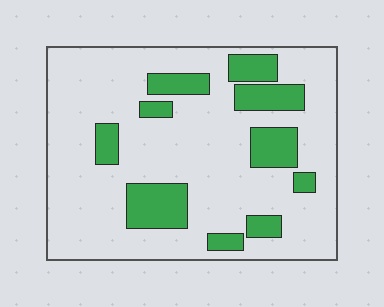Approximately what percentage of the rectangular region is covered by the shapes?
Approximately 20%.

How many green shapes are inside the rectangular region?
10.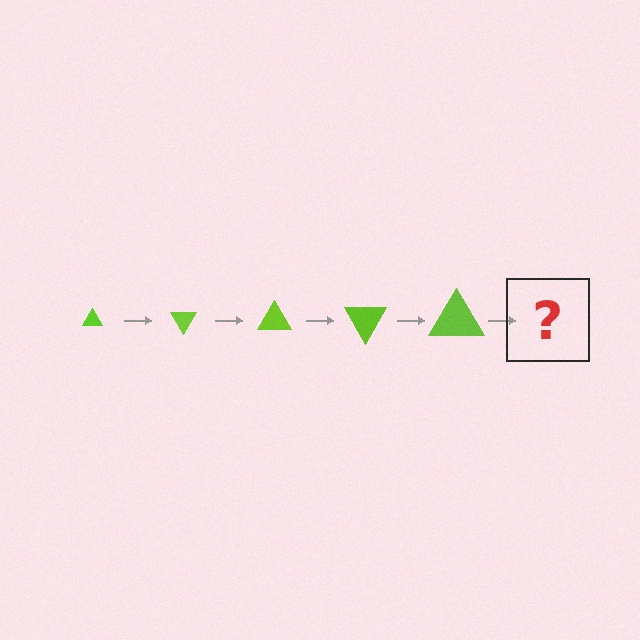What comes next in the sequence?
The next element should be a triangle, larger than the previous one and rotated 300 degrees from the start.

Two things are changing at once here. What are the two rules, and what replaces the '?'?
The two rules are that the triangle grows larger each step and it rotates 60 degrees each step. The '?' should be a triangle, larger than the previous one and rotated 300 degrees from the start.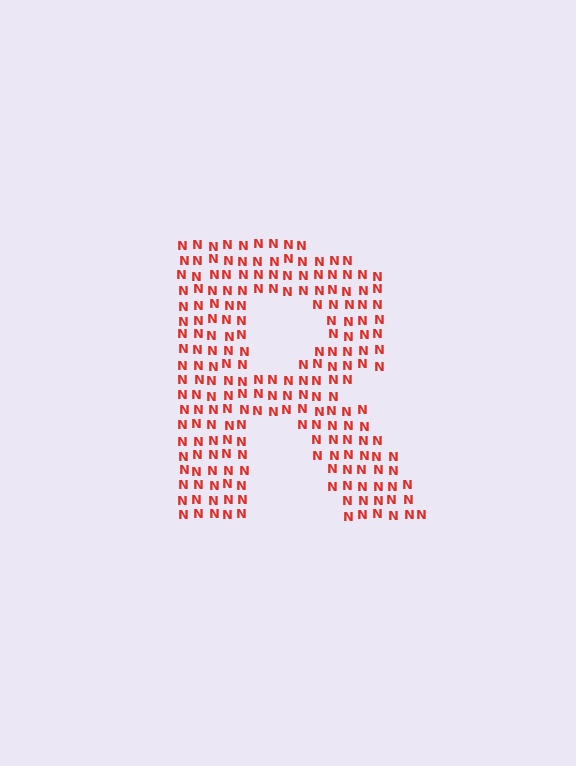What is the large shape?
The large shape is the letter R.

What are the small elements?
The small elements are letter N's.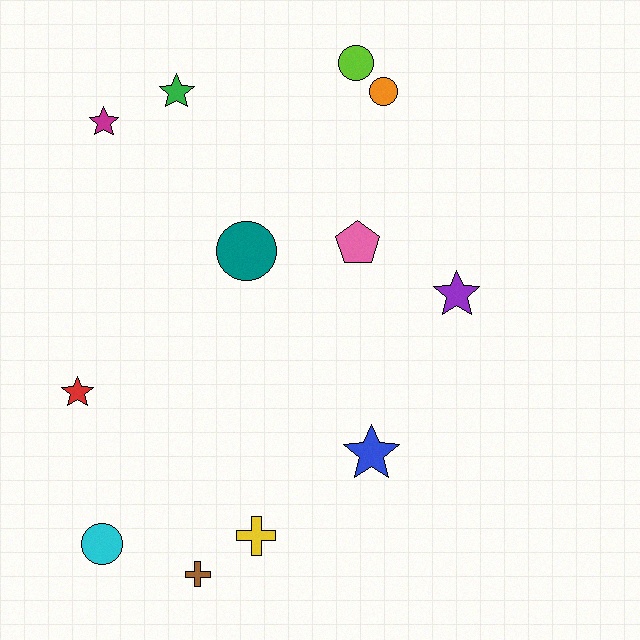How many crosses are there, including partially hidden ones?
There are 2 crosses.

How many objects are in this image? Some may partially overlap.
There are 12 objects.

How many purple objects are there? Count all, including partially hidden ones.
There is 1 purple object.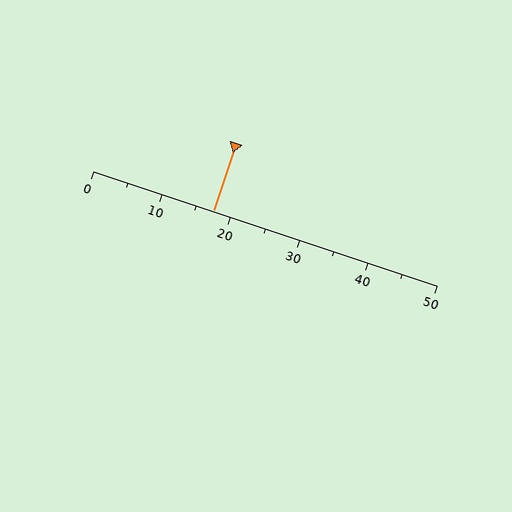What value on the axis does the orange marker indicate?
The marker indicates approximately 17.5.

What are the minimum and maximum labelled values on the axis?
The axis runs from 0 to 50.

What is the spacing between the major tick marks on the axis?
The major ticks are spaced 10 apart.